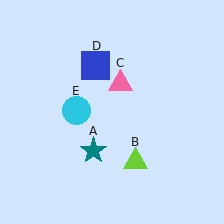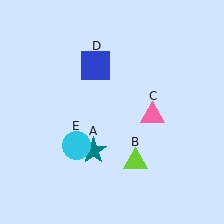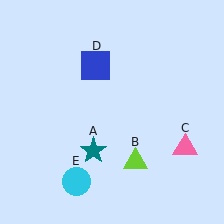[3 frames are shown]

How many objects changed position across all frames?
2 objects changed position: pink triangle (object C), cyan circle (object E).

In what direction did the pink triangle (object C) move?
The pink triangle (object C) moved down and to the right.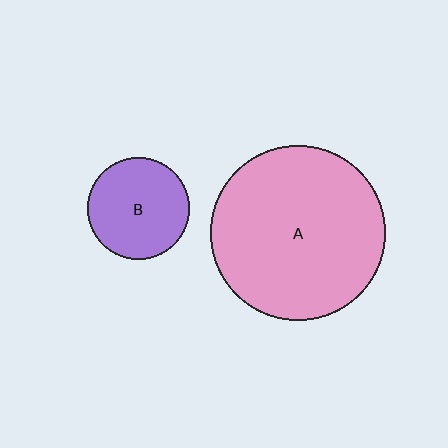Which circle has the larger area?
Circle A (pink).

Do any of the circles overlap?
No, none of the circles overlap.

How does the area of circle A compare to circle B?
Approximately 3.0 times.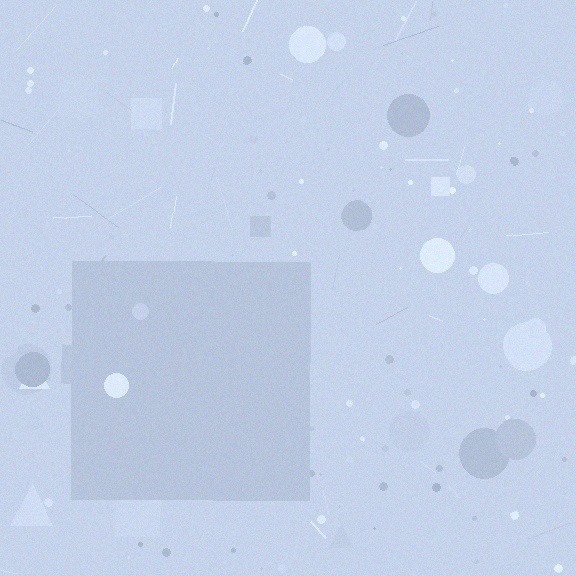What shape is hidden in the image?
A square is hidden in the image.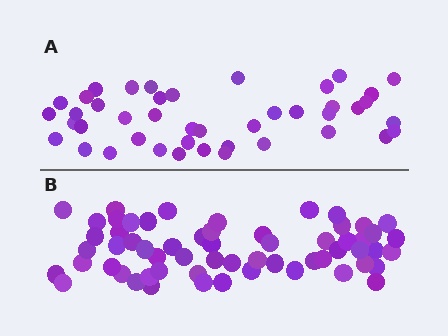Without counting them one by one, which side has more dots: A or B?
Region B (the bottom region) has more dots.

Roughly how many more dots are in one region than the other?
Region B has approximately 15 more dots than region A.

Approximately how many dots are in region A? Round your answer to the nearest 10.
About 40 dots. (The exact count is 43, which rounds to 40.)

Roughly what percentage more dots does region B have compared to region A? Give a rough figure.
About 40% more.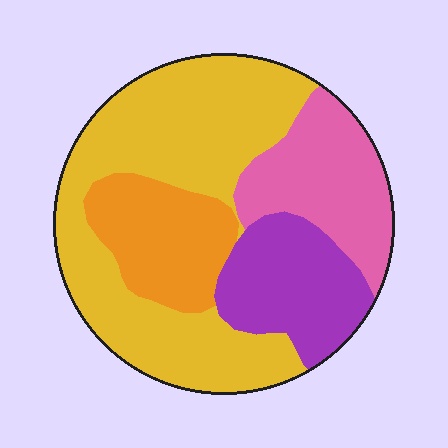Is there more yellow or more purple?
Yellow.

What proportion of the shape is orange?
Orange takes up about one sixth (1/6) of the shape.